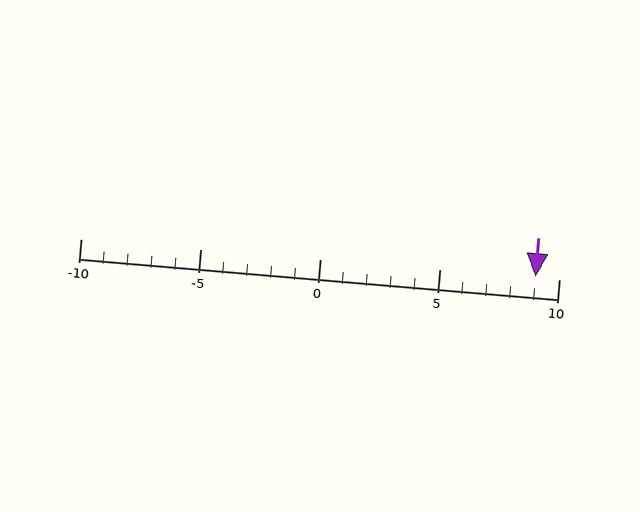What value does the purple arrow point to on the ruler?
The purple arrow points to approximately 9.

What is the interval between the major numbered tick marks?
The major tick marks are spaced 5 units apart.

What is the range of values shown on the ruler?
The ruler shows values from -10 to 10.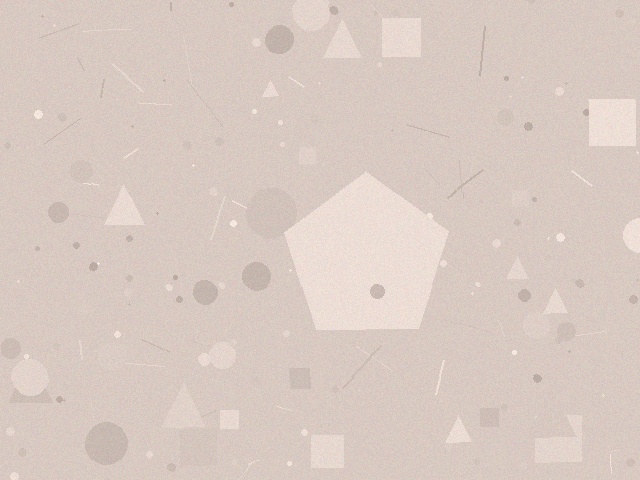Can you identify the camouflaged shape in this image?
The camouflaged shape is a pentagon.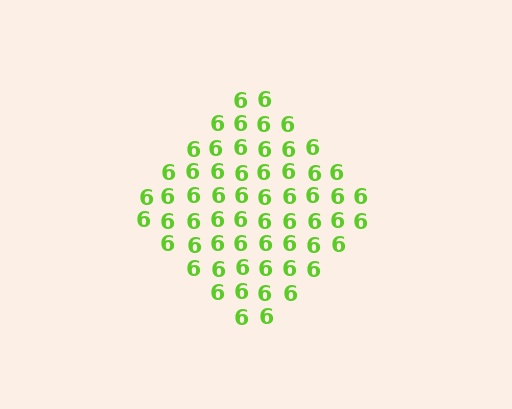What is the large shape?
The large shape is a diamond.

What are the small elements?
The small elements are digit 6's.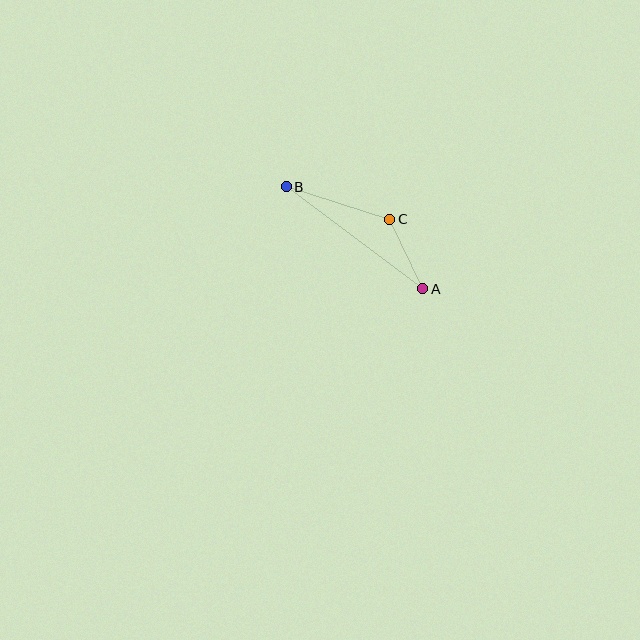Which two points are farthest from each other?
Points A and B are farthest from each other.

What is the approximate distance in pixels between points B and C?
The distance between B and C is approximately 108 pixels.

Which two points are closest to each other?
Points A and C are closest to each other.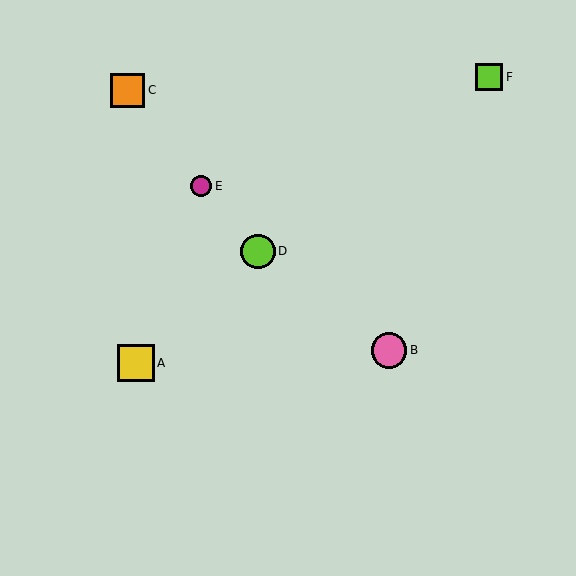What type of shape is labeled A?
Shape A is a yellow square.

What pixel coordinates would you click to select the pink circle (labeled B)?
Click at (389, 350) to select the pink circle B.